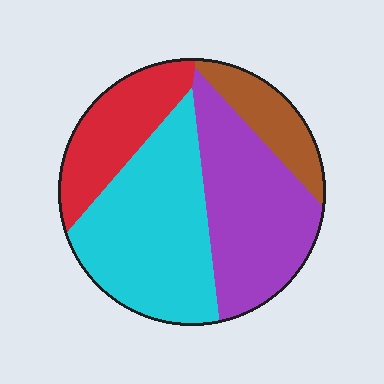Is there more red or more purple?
Purple.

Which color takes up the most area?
Cyan, at roughly 40%.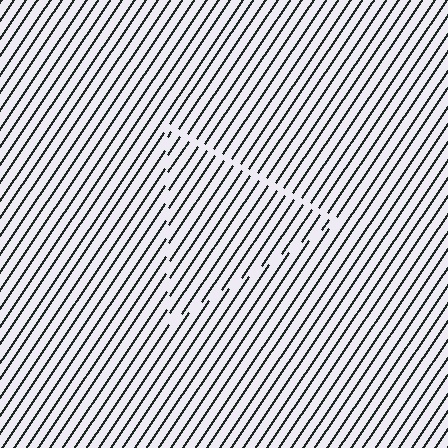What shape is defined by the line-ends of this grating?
An illusory triangle. The interior of the shape contains the same grating, shifted by half a period — the contour is defined by the phase discontinuity where line-ends from the inner and outer gratings abut.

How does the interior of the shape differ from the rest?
The interior of the shape contains the same grating, shifted by half a period — the contour is defined by the phase discontinuity where line-ends from the inner and outer gratings abut.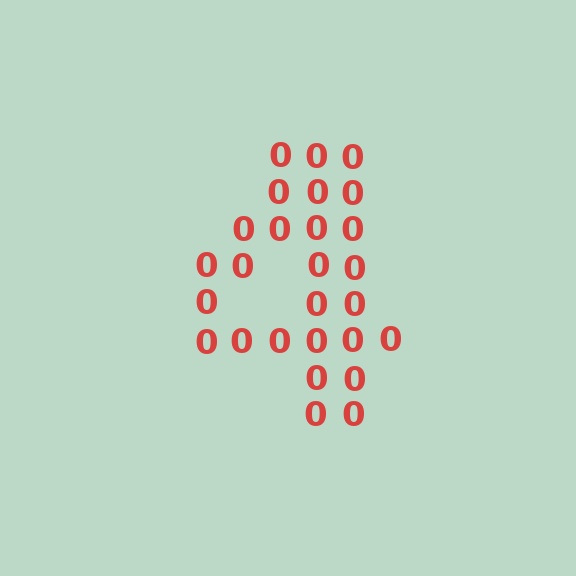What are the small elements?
The small elements are digit 0's.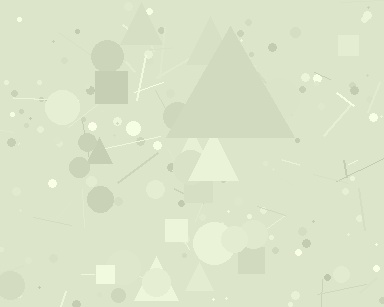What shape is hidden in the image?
A triangle is hidden in the image.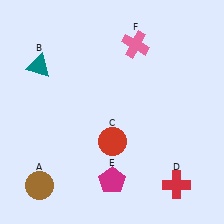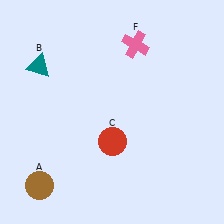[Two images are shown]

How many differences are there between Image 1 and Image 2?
There are 2 differences between the two images.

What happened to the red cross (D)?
The red cross (D) was removed in Image 2. It was in the bottom-right area of Image 1.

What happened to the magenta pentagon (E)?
The magenta pentagon (E) was removed in Image 2. It was in the bottom-right area of Image 1.